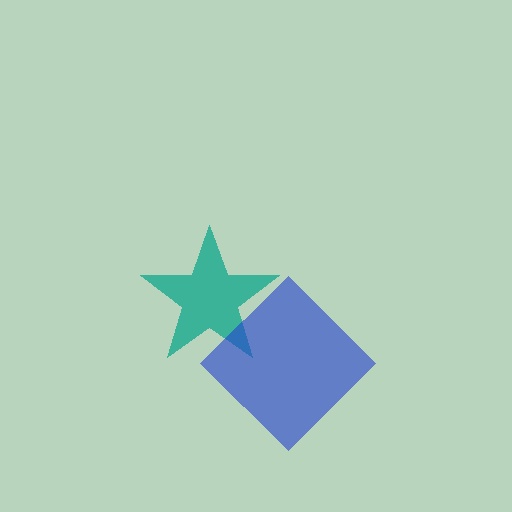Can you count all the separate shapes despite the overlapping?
Yes, there are 2 separate shapes.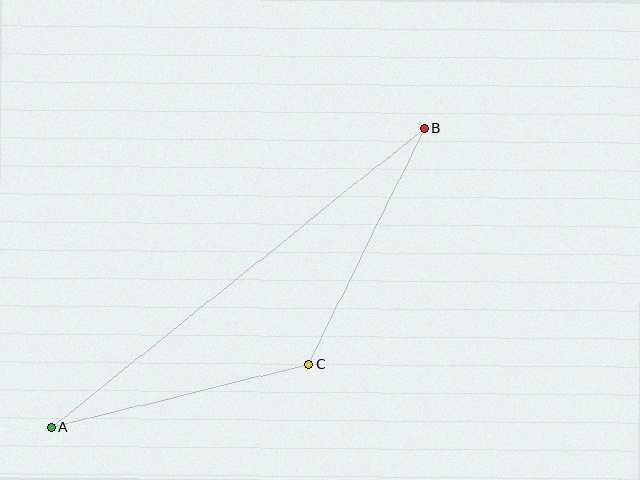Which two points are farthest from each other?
Points A and B are farthest from each other.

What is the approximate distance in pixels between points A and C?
The distance between A and C is approximately 265 pixels.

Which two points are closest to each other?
Points B and C are closest to each other.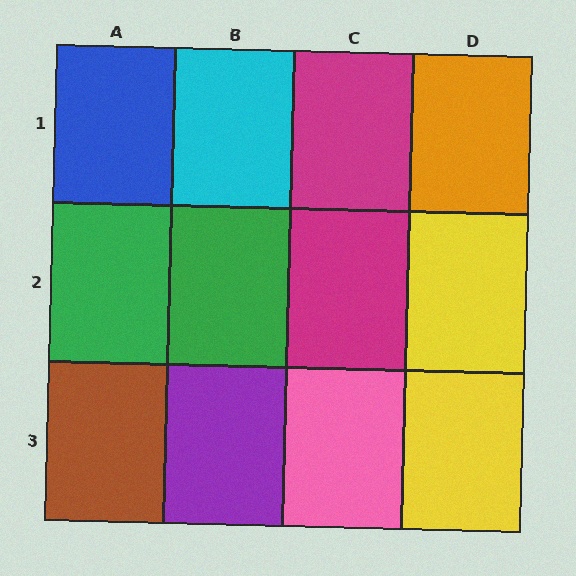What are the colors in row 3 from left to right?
Brown, purple, pink, yellow.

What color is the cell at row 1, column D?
Orange.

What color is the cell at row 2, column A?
Green.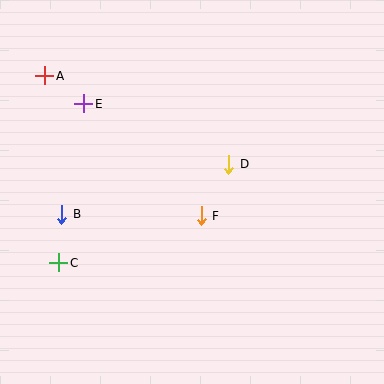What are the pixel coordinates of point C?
Point C is at (59, 263).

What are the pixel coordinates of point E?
Point E is at (84, 104).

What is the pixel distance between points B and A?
The distance between B and A is 140 pixels.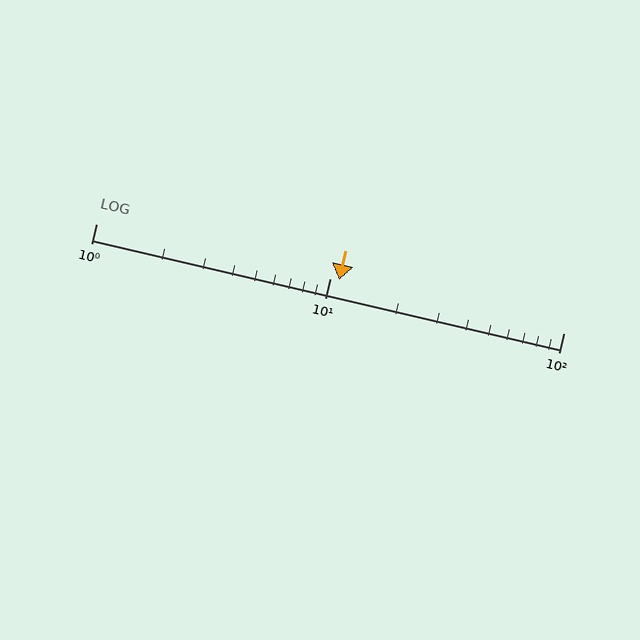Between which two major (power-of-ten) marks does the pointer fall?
The pointer is between 10 and 100.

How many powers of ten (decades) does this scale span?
The scale spans 2 decades, from 1 to 100.